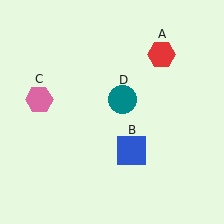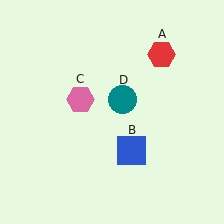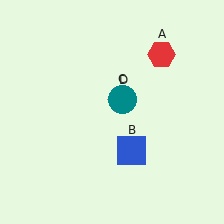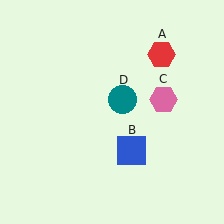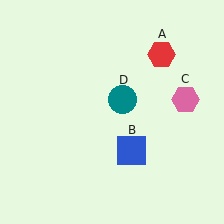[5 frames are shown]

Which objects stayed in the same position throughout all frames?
Red hexagon (object A) and blue square (object B) and teal circle (object D) remained stationary.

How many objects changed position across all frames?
1 object changed position: pink hexagon (object C).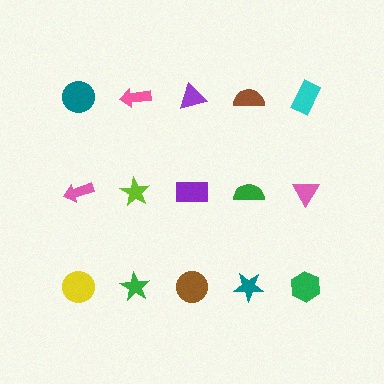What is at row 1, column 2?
A pink arrow.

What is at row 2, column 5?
A pink triangle.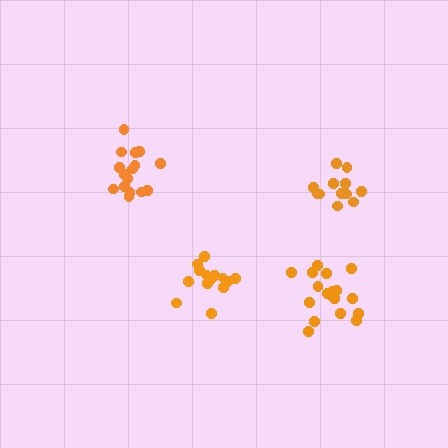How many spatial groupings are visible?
There are 4 spatial groupings.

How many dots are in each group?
Group 1: 14 dots, Group 2: 12 dots, Group 3: 16 dots, Group 4: 18 dots (60 total).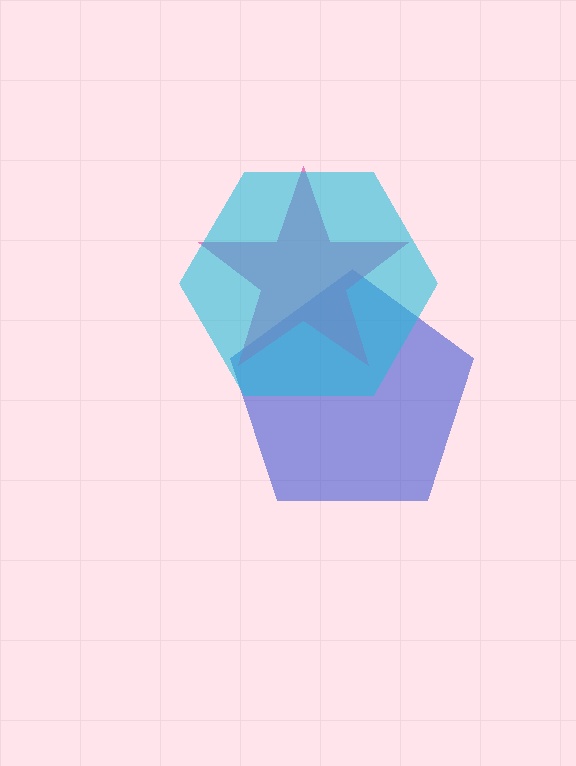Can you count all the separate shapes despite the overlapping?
Yes, there are 3 separate shapes.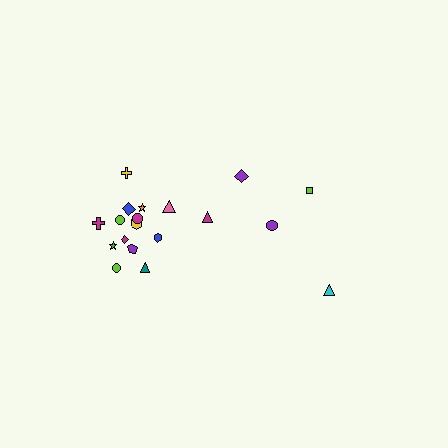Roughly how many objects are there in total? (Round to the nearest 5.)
Roughly 20 objects in total.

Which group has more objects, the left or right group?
The left group.